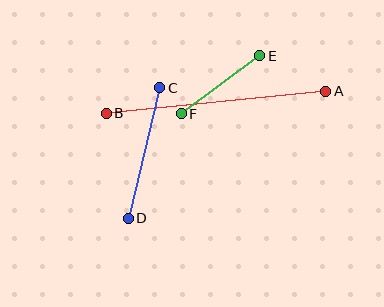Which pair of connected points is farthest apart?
Points A and B are farthest apart.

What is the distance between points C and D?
The distance is approximately 134 pixels.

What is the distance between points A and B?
The distance is approximately 220 pixels.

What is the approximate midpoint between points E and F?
The midpoint is at approximately (220, 85) pixels.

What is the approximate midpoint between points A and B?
The midpoint is at approximately (216, 102) pixels.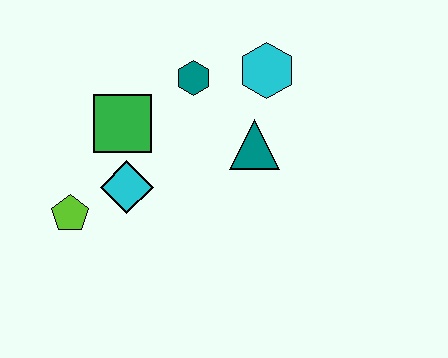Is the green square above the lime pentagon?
Yes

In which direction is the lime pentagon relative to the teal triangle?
The lime pentagon is to the left of the teal triangle.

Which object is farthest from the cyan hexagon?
The lime pentagon is farthest from the cyan hexagon.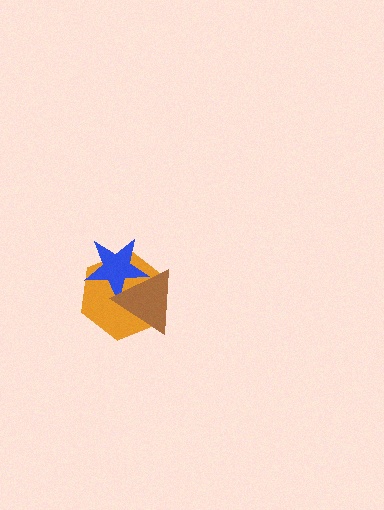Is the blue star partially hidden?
Yes, it is partially covered by another shape.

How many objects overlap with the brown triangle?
2 objects overlap with the brown triangle.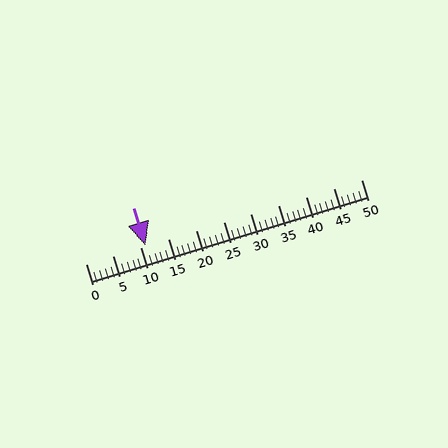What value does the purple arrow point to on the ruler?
The purple arrow points to approximately 11.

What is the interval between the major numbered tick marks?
The major tick marks are spaced 5 units apart.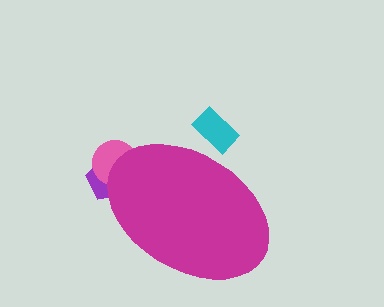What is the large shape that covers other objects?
A magenta ellipse.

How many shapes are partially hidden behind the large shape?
3 shapes are partially hidden.